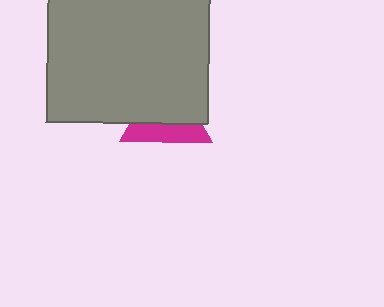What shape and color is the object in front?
The object in front is a gray square.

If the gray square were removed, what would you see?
You would see the complete magenta triangle.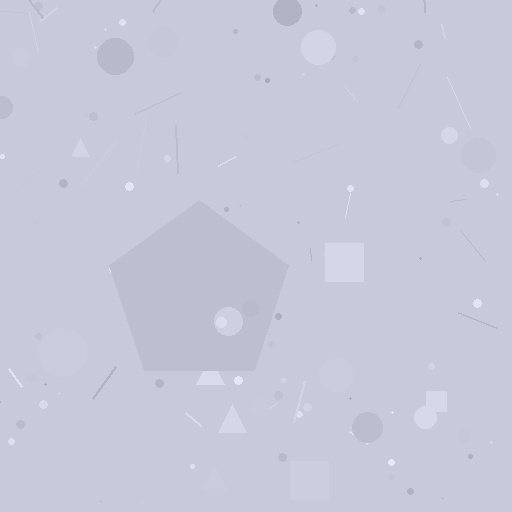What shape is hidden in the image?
A pentagon is hidden in the image.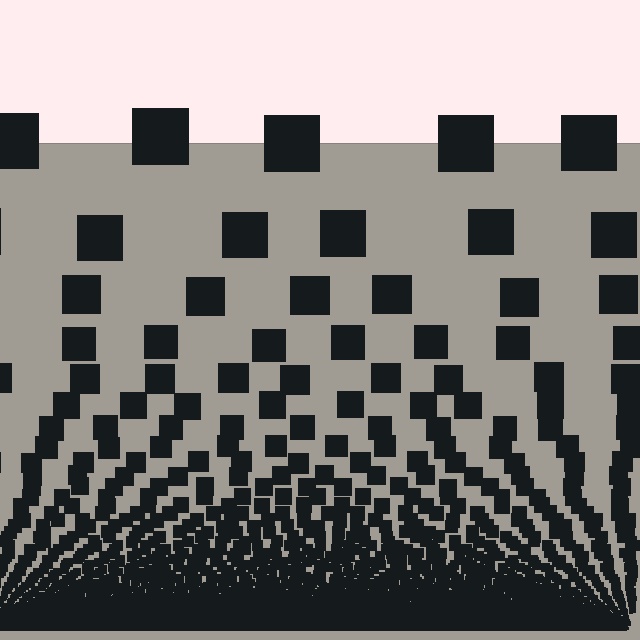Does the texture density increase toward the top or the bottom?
Density increases toward the bottom.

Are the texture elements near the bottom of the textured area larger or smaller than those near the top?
Smaller. The gradient is inverted — elements near the bottom are smaller and denser.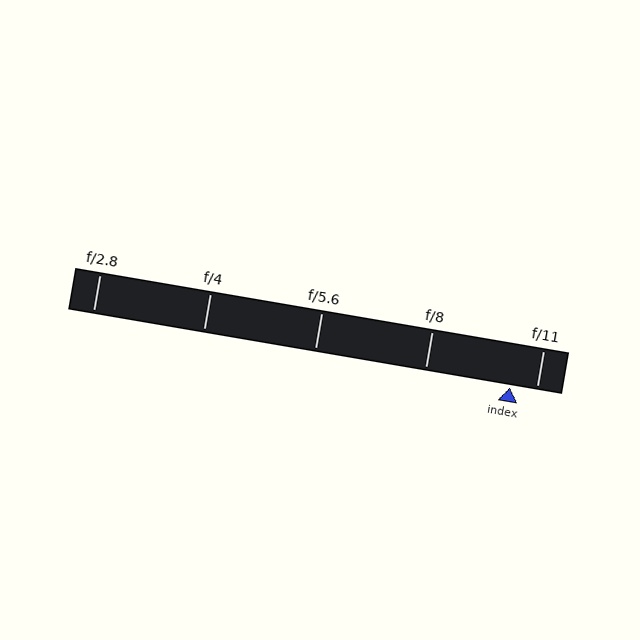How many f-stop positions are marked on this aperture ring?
There are 5 f-stop positions marked.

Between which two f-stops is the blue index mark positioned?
The index mark is between f/8 and f/11.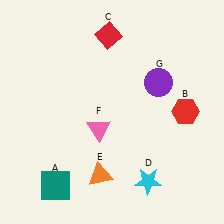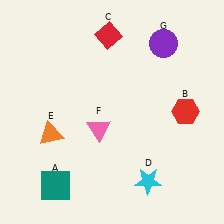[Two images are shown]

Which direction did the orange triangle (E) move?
The orange triangle (E) moved left.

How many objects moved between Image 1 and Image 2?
2 objects moved between the two images.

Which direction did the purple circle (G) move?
The purple circle (G) moved up.